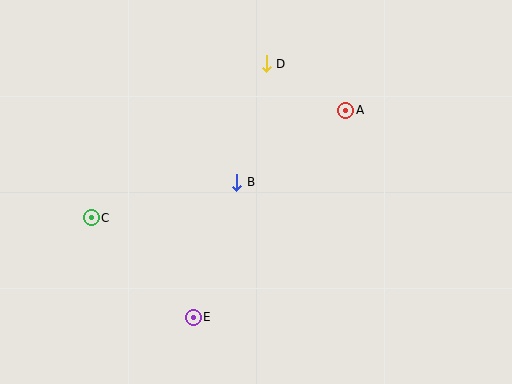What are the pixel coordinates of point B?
Point B is at (237, 182).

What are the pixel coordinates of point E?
Point E is at (193, 317).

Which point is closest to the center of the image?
Point B at (237, 182) is closest to the center.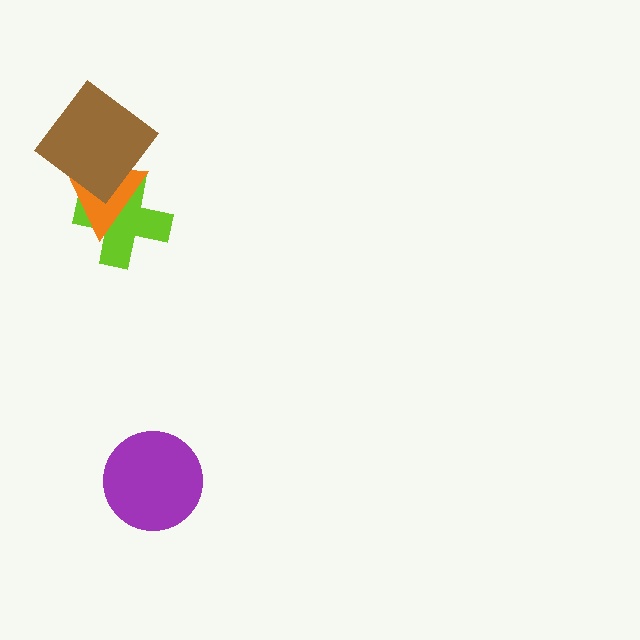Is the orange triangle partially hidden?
Yes, it is partially covered by another shape.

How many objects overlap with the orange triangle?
2 objects overlap with the orange triangle.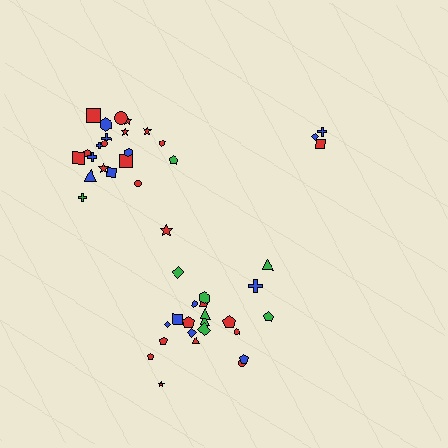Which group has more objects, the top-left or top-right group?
The top-left group.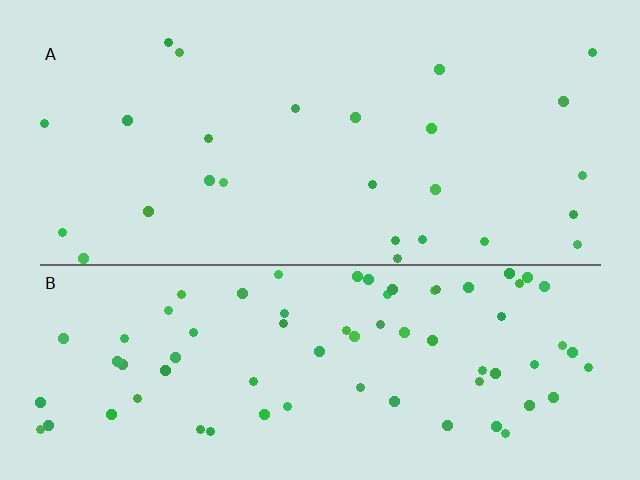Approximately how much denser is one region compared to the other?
Approximately 2.8× — region B over region A.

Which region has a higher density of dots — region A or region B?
B (the bottom).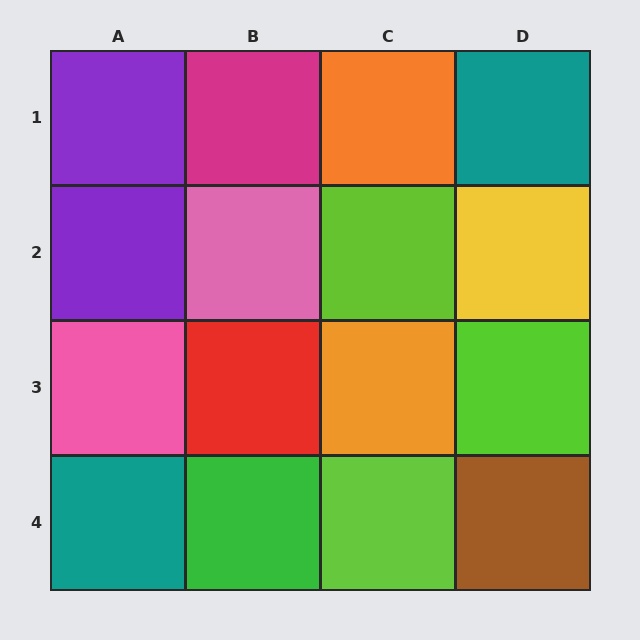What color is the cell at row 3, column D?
Lime.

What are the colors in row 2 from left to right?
Purple, pink, lime, yellow.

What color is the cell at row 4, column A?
Teal.